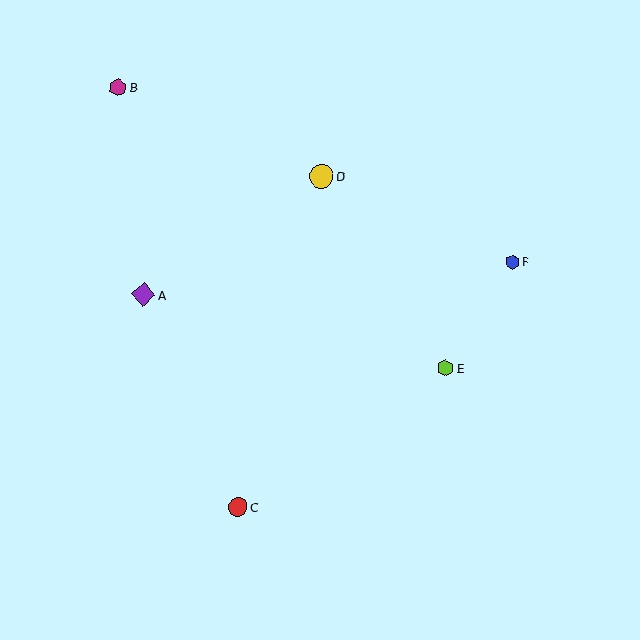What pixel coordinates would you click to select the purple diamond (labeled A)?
Click at (143, 295) to select the purple diamond A.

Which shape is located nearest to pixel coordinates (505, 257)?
The blue hexagon (labeled F) at (512, 262) is nearest to that location.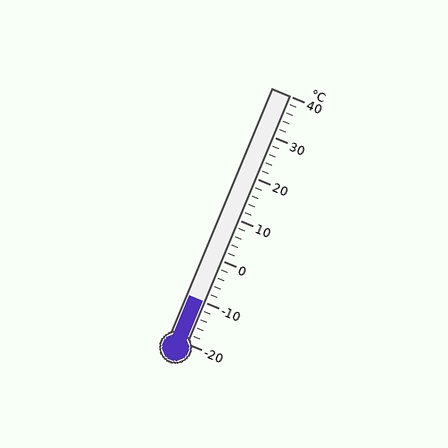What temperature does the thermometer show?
The thermometer shows approximately -10°C.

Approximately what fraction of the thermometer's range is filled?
The thermometer is filled to approximately 15% of its range.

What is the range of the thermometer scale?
The thermometer scale ranges from -20°C to 40°C.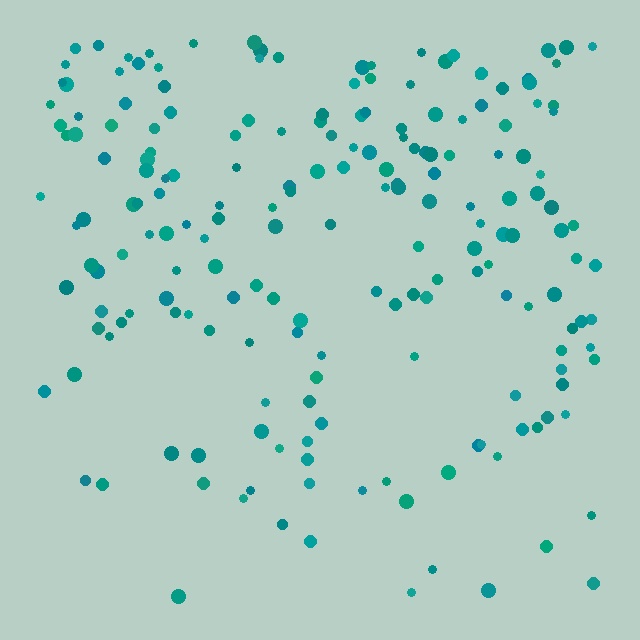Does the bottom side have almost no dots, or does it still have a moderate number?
Still a moderate number, just noticeably fewer than the top.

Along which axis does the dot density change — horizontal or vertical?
Vertical.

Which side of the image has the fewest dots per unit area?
The bottom.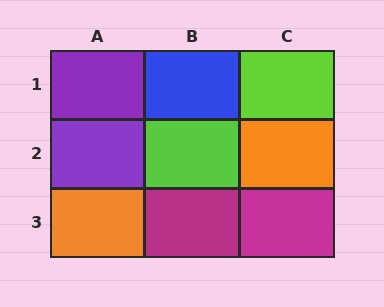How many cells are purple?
2 cells are purple.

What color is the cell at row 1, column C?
Lime.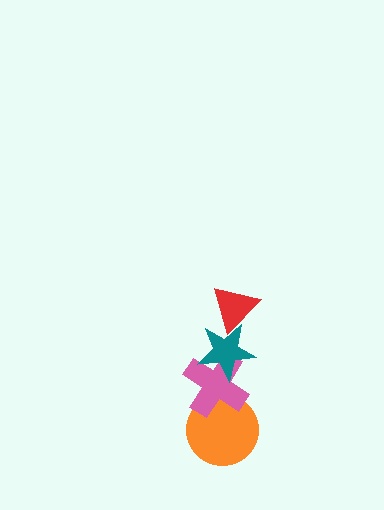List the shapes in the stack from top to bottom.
From top to bottom: the red triangle, the teal star, the pink cross, the orange circle.